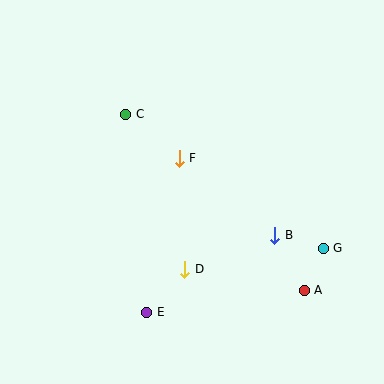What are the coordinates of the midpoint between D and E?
The midpoint between D and E is at (166, 291).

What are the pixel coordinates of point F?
Point F is at (179, 158).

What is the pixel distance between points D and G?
The distance between D and G is 140 pixels.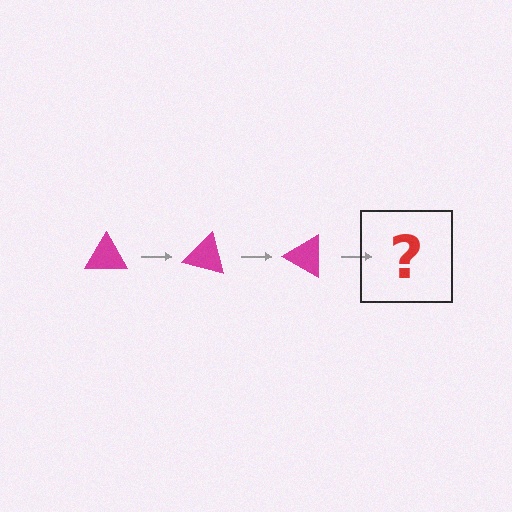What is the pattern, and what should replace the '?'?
The pattern is that the triangle rotates 15 degrees each step. The '?' should be a magenta triangle rotated 45 degrees.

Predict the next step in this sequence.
The next step is a magenta triangle rotated 45 degrees.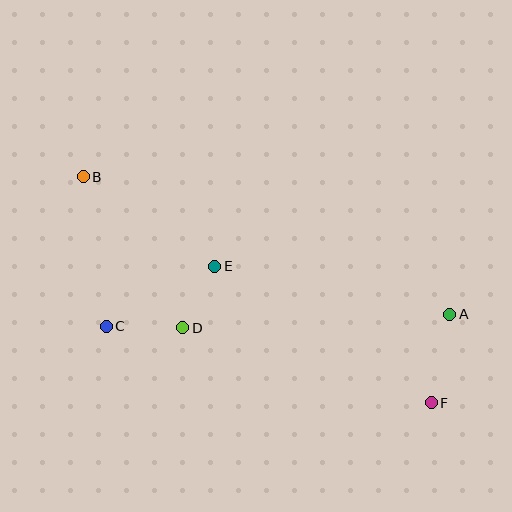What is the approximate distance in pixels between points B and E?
The distance between B and E is approximately 159 pixels.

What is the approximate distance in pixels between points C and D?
The distance between C and D is approximately 77 pixels.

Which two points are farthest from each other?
Points B and F are farthest from each other.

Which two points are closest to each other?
Points D and E are closest to each other.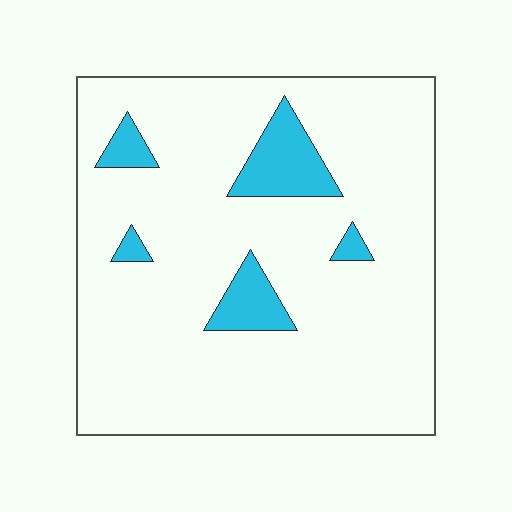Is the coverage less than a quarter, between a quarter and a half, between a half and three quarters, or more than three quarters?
Less than a quarter.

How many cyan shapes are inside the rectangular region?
5.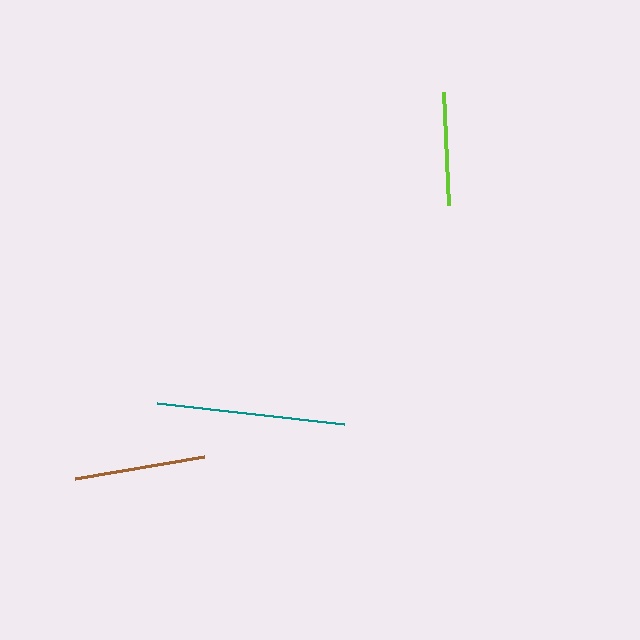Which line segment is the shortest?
The lime line is the shortest at approximately 114 pixels.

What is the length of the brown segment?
The brown segment is approximately 131 pixels long.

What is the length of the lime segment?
The lime segment is approximately 114 pixels long.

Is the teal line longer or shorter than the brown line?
The teal line is longer than the brown line.